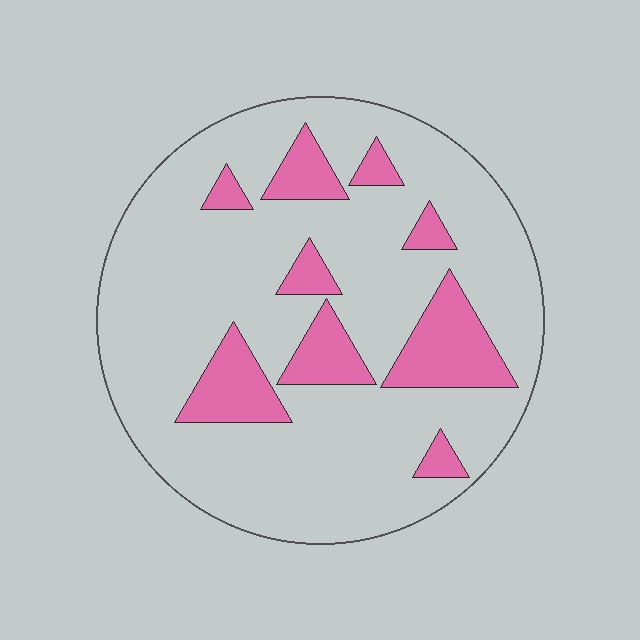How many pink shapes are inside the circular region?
9.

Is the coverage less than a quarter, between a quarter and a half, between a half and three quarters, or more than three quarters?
Less than a quarter.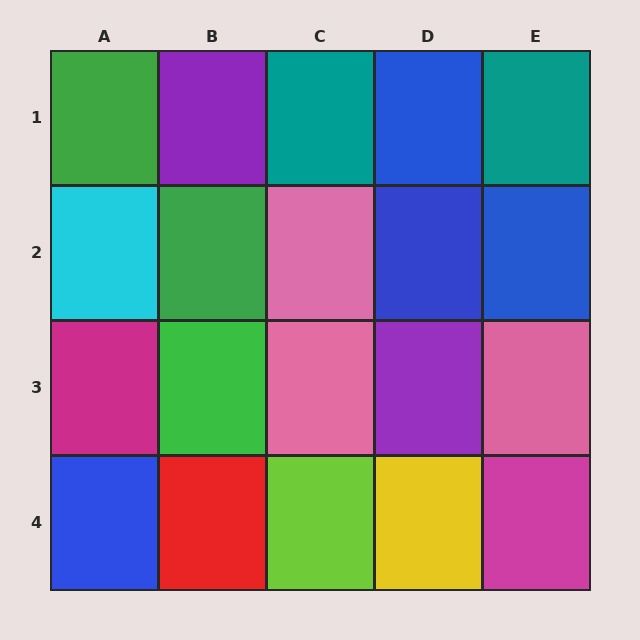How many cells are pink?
3 cells are pink.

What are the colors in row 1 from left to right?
Green, purple, teal, blue, teal.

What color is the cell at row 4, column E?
Magenta.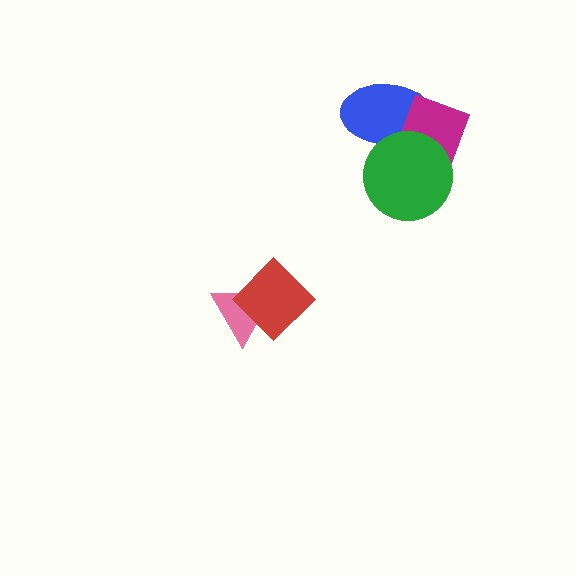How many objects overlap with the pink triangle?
1 object overlaps with the pink triangle.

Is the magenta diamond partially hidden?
Yes, it is partially covered by another shape.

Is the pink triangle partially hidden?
Yes, it is partially covered by another shape.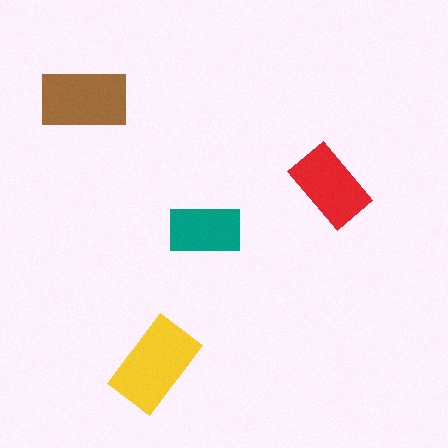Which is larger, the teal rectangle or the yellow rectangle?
The yellow one.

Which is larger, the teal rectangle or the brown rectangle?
The brown one.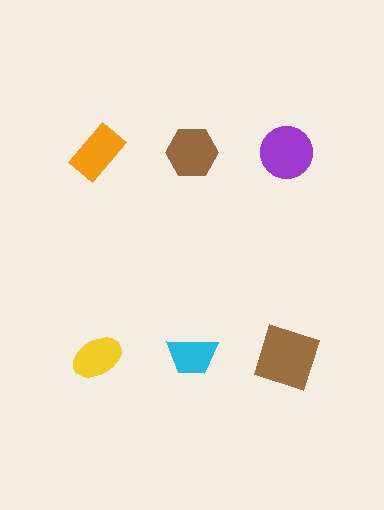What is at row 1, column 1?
An orange rectangle.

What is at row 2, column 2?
A cyan trapezoid.